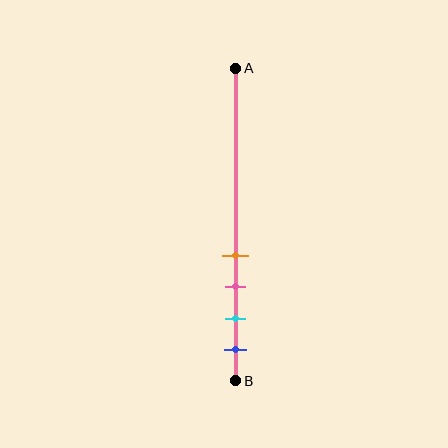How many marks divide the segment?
There are 4 marks dividing the segment.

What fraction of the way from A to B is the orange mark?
The orange mark is approximately 60% (0.6) of the way from A to B.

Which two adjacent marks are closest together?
The orange and pink marks are the closest adjacent pair.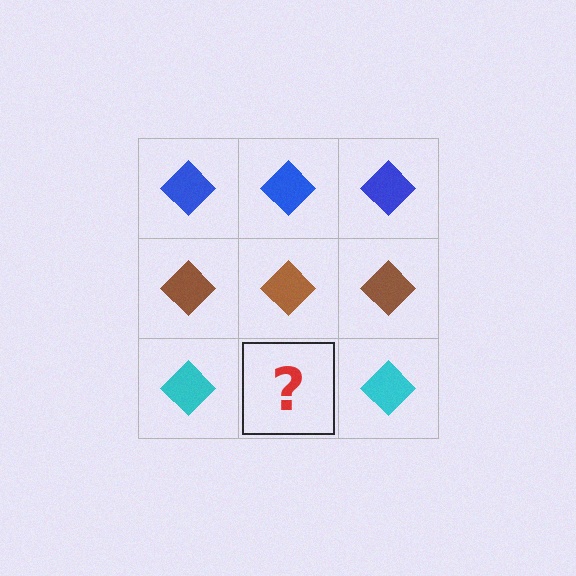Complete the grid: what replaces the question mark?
The question mark should be replaced with a cyan diamond.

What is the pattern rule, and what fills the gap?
The rule is that each row has a consistent color. The gap should be filled with a cyan diamond.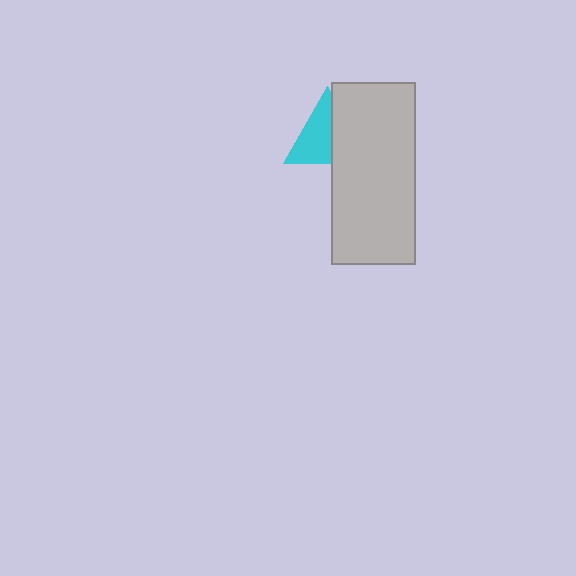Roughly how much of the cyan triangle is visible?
About half of it is visible (roughly 59%).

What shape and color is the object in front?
The object in front is a light gray rectangle.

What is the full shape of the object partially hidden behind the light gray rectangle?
The partially hidden object is a cyan triangle.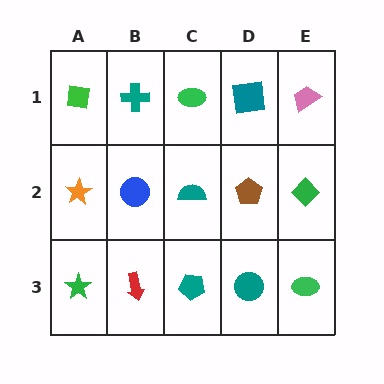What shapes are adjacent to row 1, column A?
An orange star (row 2, column A), a teal cross (row 1, column B).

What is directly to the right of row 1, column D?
A pink trapezoid.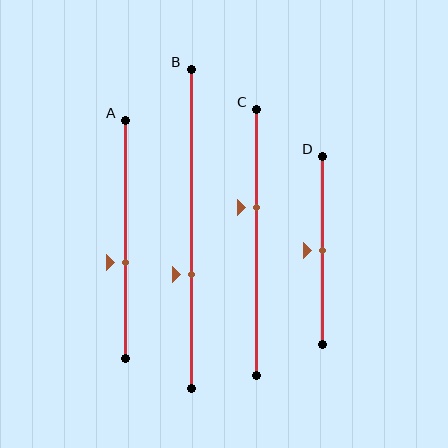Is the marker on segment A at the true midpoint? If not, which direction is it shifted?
No, the marker on segment A is shifted downward by about 10% of the segment length.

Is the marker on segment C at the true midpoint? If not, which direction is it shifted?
No, the marker on segment C is shifted upward by about 13% of the segment length.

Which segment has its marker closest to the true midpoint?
Segment D has its marker closest to the true midpoint.